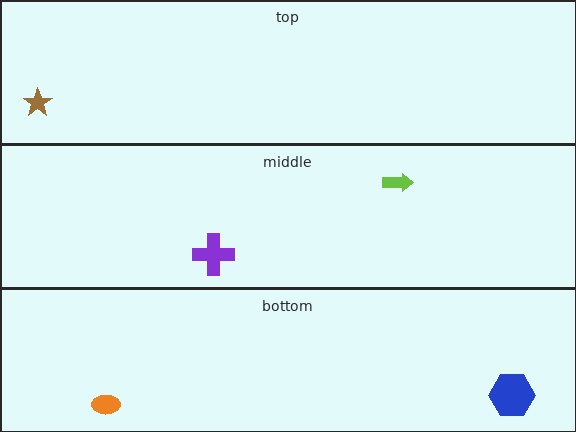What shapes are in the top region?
The brown star.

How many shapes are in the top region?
1.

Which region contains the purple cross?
The middle region.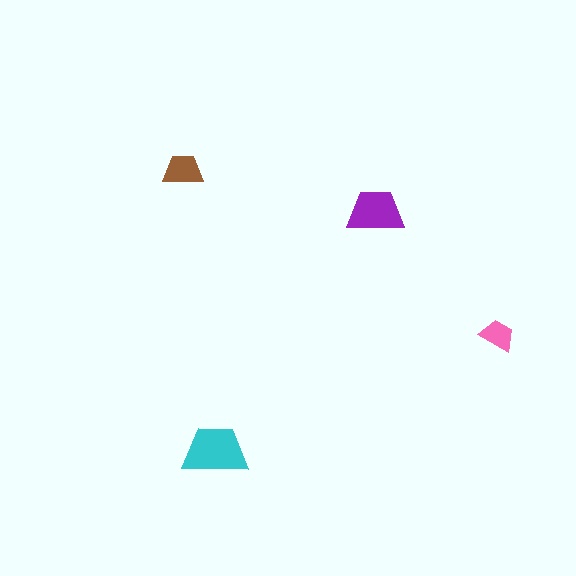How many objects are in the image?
There are 4 objects in the image.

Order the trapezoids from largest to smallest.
the cyan one, the purple one, the brown one, the pink one.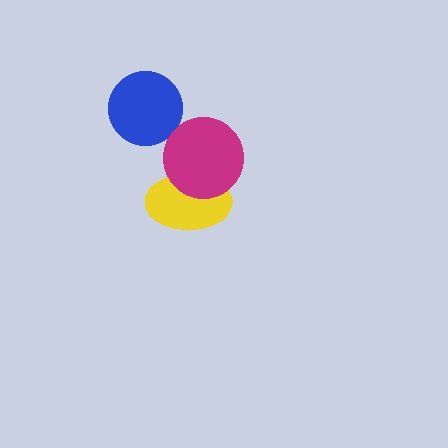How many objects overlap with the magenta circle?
1 object overlaps with the magenta circle.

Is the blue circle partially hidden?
No, no other shape covers it.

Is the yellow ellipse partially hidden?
Yes, it is partially covered by another shape.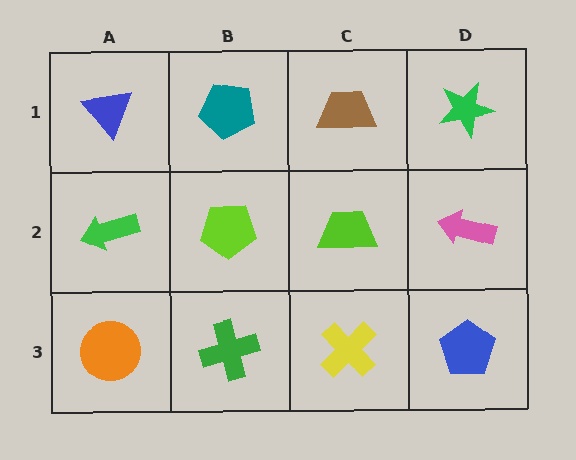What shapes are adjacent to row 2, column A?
A blue triangle (row 1, column A), an orange circle (row 3, column A), a lime pentagon (row 2, column B).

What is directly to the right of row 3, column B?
A yellow cross.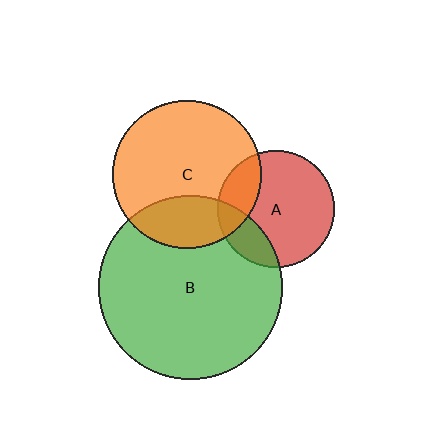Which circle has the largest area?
Circle B (green).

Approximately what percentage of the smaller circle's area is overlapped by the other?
Approximately 20%.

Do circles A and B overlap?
Yes.